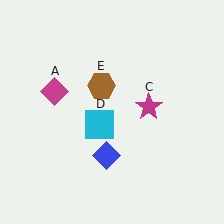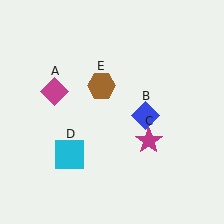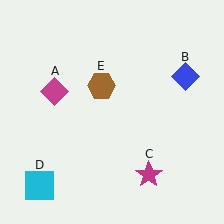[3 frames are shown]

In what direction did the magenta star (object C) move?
The magenta star (object C) moved down.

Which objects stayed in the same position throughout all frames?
Magenta diamond (object A) and brown hexagon (object E) remained stationary.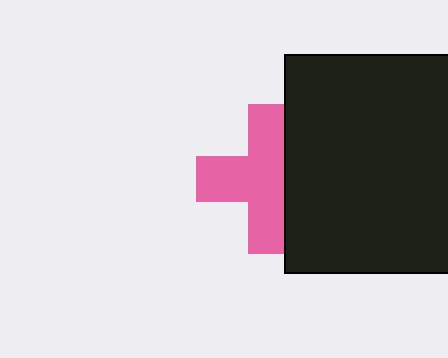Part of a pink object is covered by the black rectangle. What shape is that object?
It is a cross.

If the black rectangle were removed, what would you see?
You would see the complete pink cross.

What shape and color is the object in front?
The object in front is a black rectangle.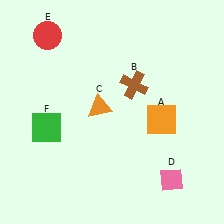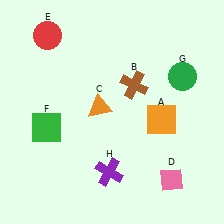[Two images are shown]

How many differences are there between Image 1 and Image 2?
There are 2 differences between the two images.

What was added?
A green circle (G), a purple cross (H) were added in Image 2.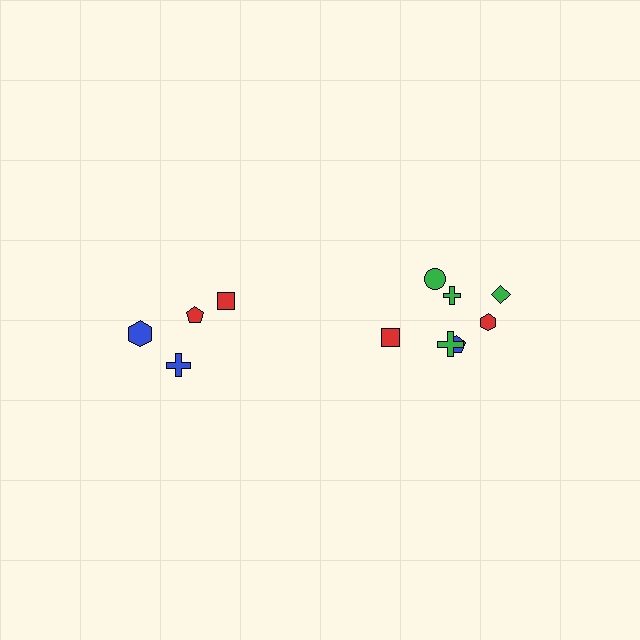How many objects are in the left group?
There are 4 objects.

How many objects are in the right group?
There are 7 objects.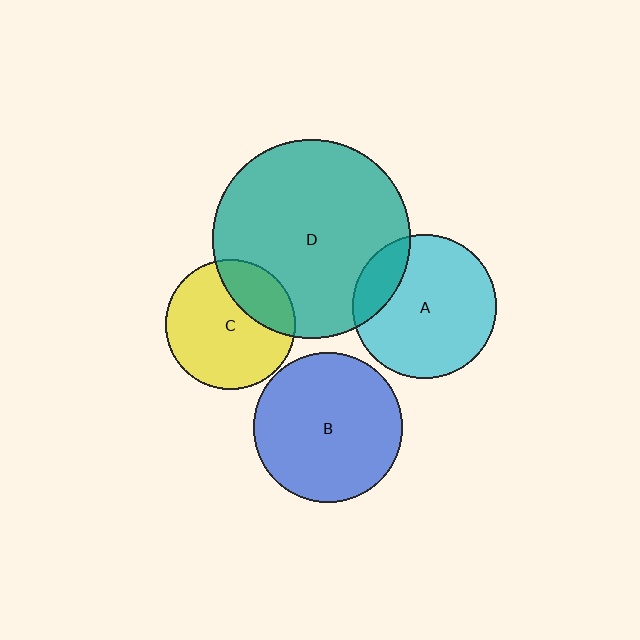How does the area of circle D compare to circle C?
Approximately 2.3 times.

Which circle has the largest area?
Circle D (teal).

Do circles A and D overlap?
Yes.